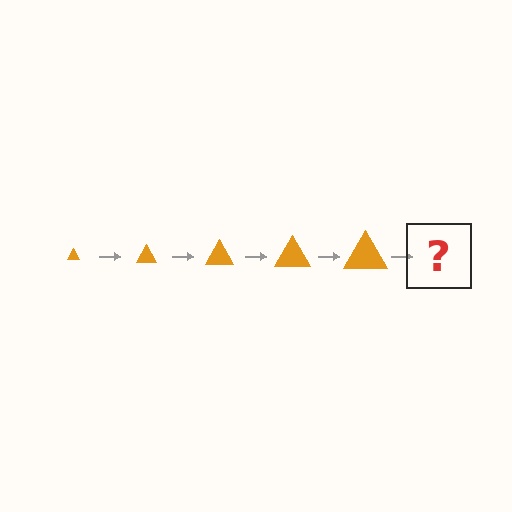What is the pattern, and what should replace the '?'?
The pattern is that the triangle gets progressively larger each step. The '?' should be an orange triangle, larger than the previous one.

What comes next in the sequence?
The next element should be an orange triangle, larger than the previous one.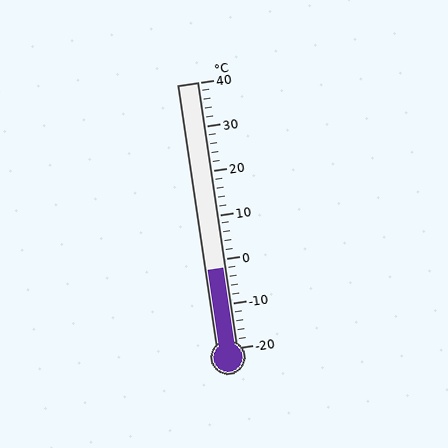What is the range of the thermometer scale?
The thermometer scale ranges from -20°C to 40°C.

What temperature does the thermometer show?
The thermometer shows approximately -2°C.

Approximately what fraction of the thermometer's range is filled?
The thermometer is filled to approximately 30% of its range.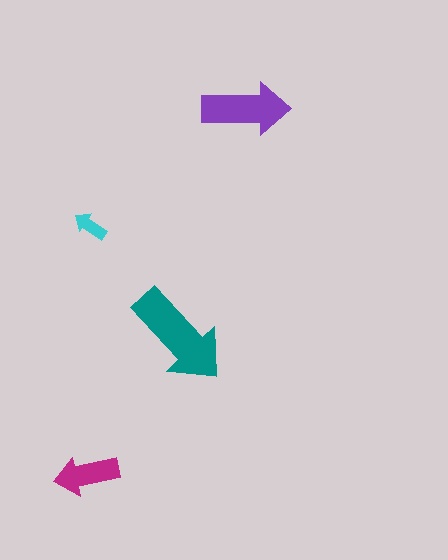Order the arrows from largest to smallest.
the teal one, the purple one, the magenta one, the cyan one.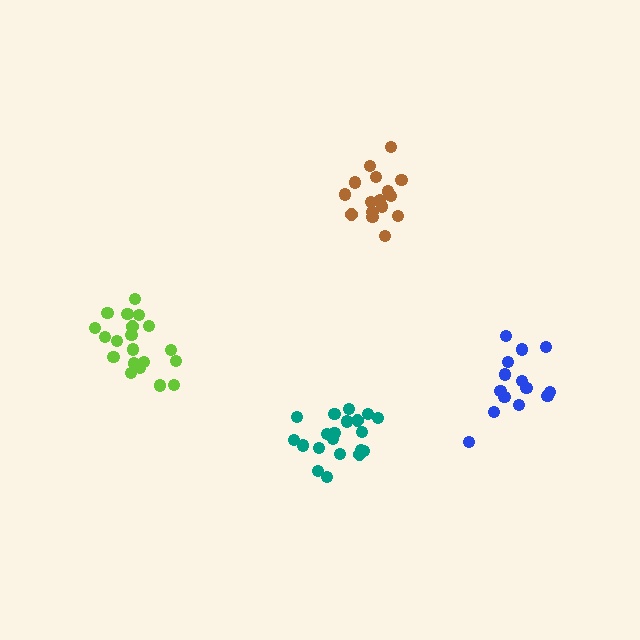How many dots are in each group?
Group 1: 14 dots, Group 2: 20 dots, Group 3: 20 dots, Group 4: 17 dots (71 total).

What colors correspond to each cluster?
The clusters are colored: blue, teal, lime, brown.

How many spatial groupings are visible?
There are 4 spatial groupings.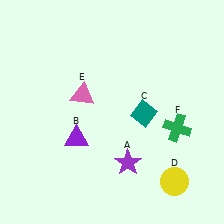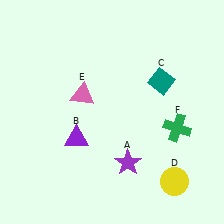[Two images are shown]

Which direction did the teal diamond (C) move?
The teal diamond (C) moved up.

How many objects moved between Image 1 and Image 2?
1 object moved between the two images.